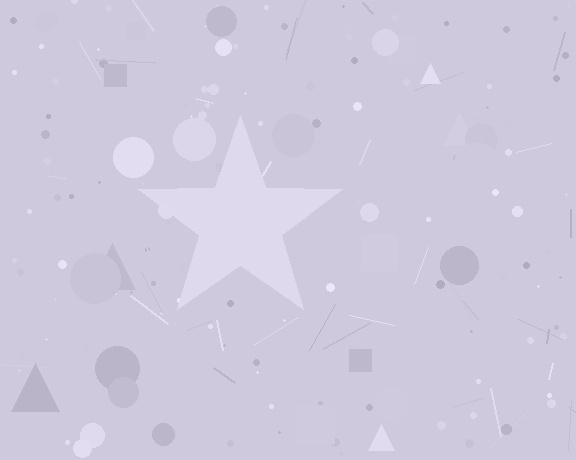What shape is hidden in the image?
A star is hidden in the image.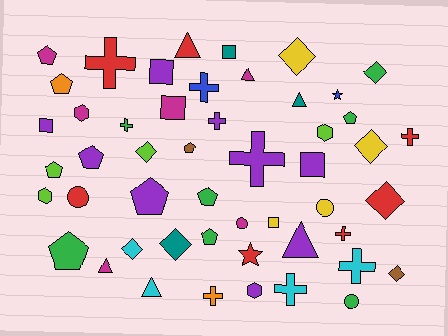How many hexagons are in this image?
There are 4 hexagons.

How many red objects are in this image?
There are 7 red objects.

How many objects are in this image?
There are 50 objects.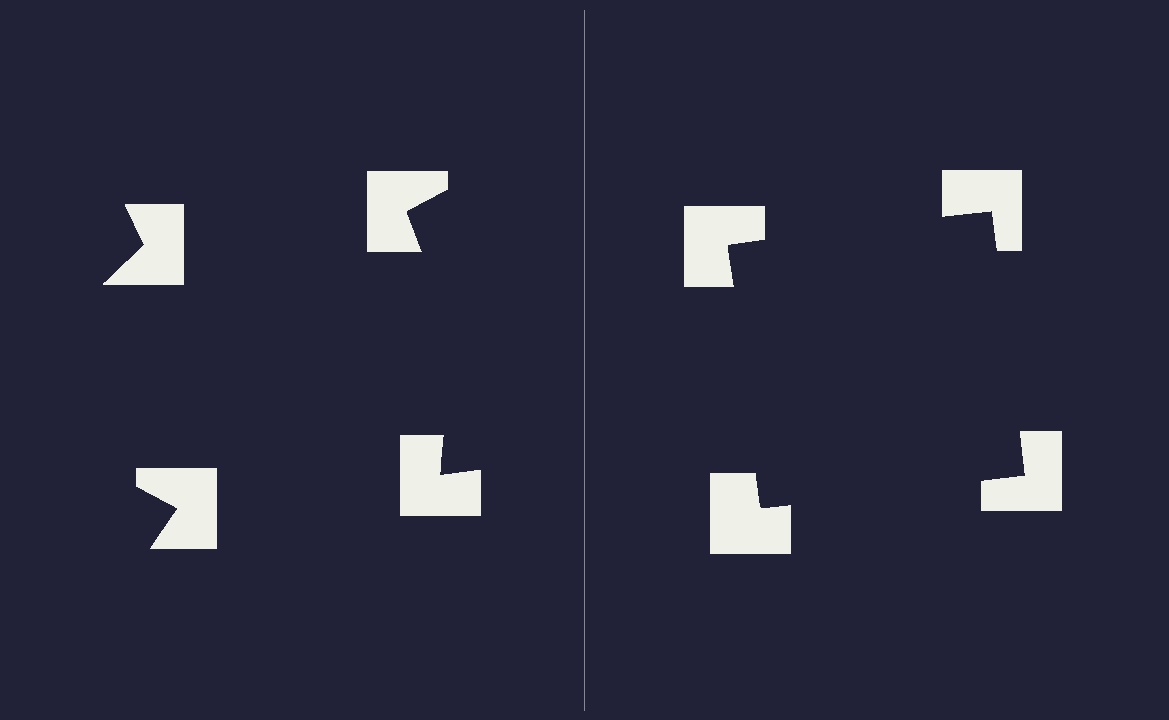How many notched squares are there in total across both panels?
8 — 4 on each side.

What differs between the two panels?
The notched squares are positioned identically on both sides; only the wedge orientations differ. On the right they align to a square; on the left they are misaligned.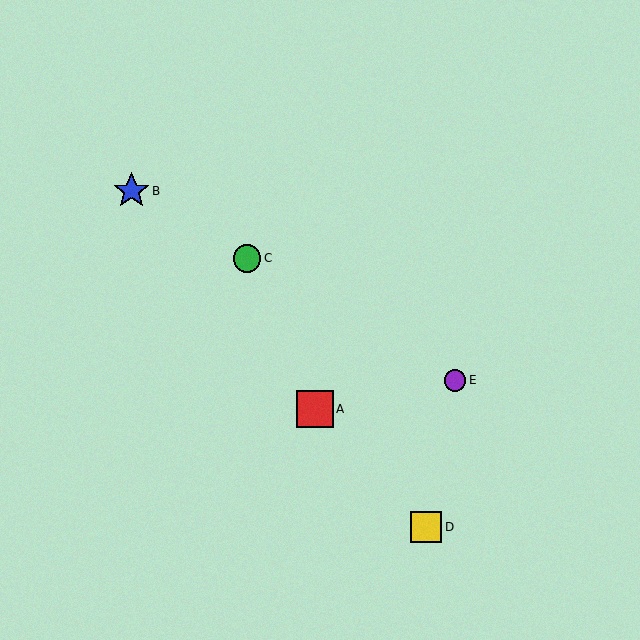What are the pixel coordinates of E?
Object E is at (455, 381).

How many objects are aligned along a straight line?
3 objects (B, C, E) are aligned along a straight line.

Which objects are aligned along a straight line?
Objects B, C, E are aligned along a straight line.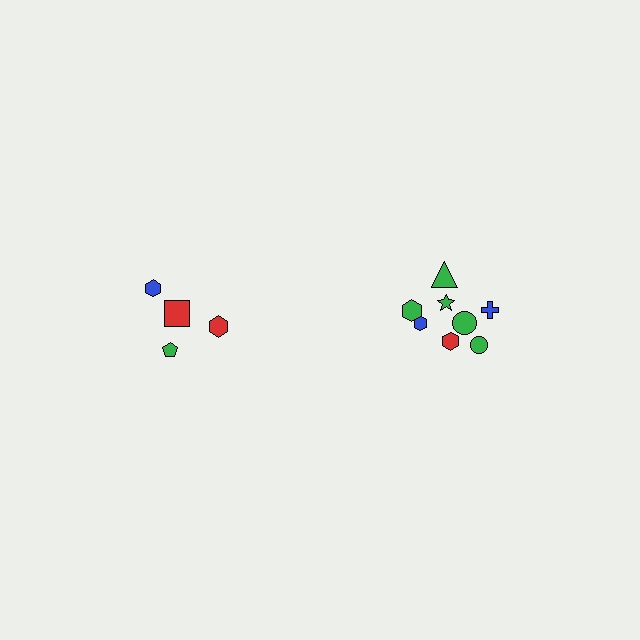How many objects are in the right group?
There are 8 objects.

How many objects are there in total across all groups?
There are 12 objects.